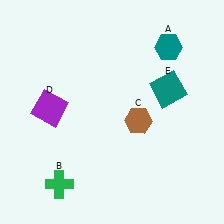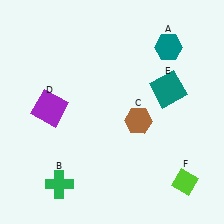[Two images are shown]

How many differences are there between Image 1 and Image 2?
There is 1 difference between the two images.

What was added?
A lime diamond (F) was added in Image 2.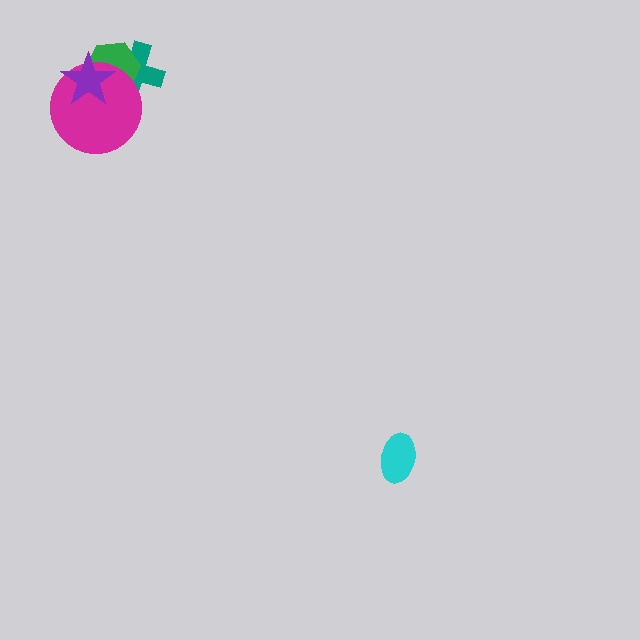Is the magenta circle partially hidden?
Yes, it is partially covered by another shape.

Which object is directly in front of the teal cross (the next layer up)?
The green hexagon is directly in front of the teal cross.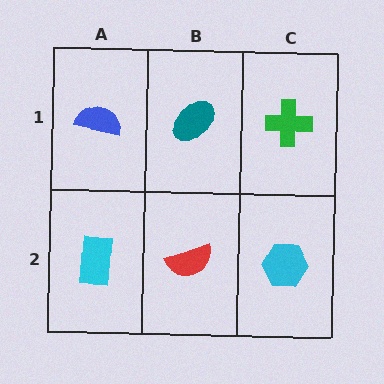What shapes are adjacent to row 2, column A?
A blue semicircle (row 1, column A), a red semicircle (row 2, column B).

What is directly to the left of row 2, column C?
A red semicircle.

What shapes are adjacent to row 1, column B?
A red semicircle (row 2, column B), a blue semicircle (row 1, column A), a green cross (row 1, column C).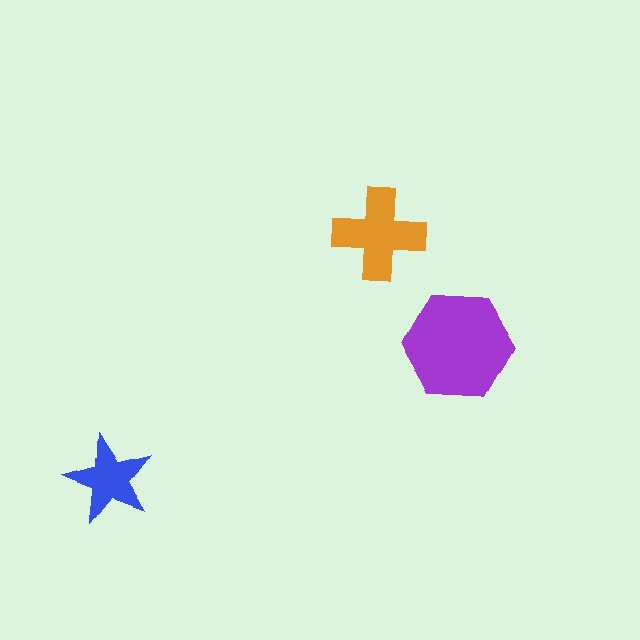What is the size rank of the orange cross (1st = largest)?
2nd.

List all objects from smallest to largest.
The blue star, the orange cross, the purple hexagon.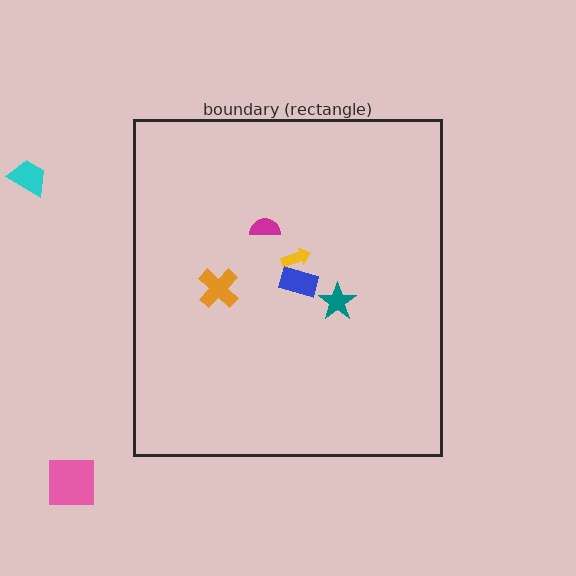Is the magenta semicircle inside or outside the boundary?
Inside.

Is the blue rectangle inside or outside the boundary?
Inside.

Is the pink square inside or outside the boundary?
Outside.